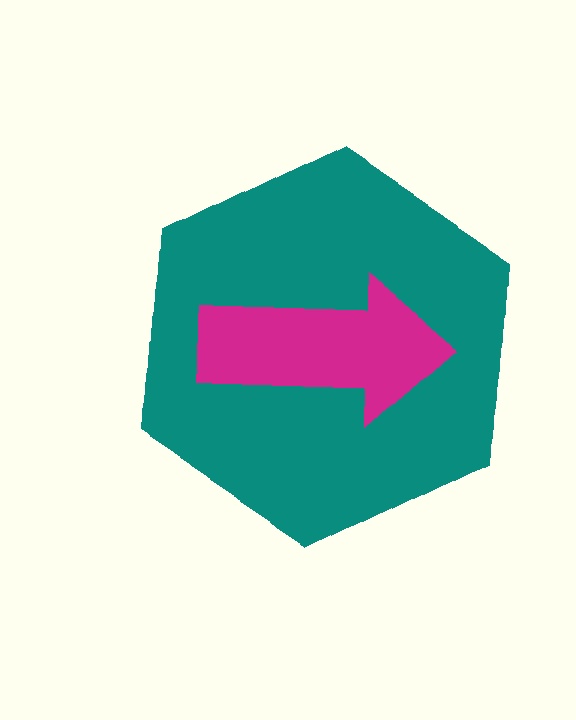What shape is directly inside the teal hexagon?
The magenta arrow.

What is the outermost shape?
The teal hexagon.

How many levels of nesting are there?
2.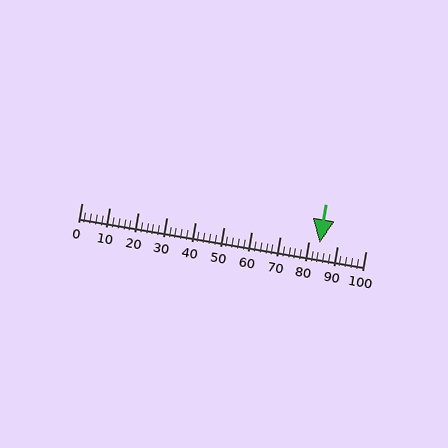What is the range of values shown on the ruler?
The ruler shows values from 0 to 100.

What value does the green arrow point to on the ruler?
The green arrow points to approximately 84.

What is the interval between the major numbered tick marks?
The major tick marks are spaced 10 units apart.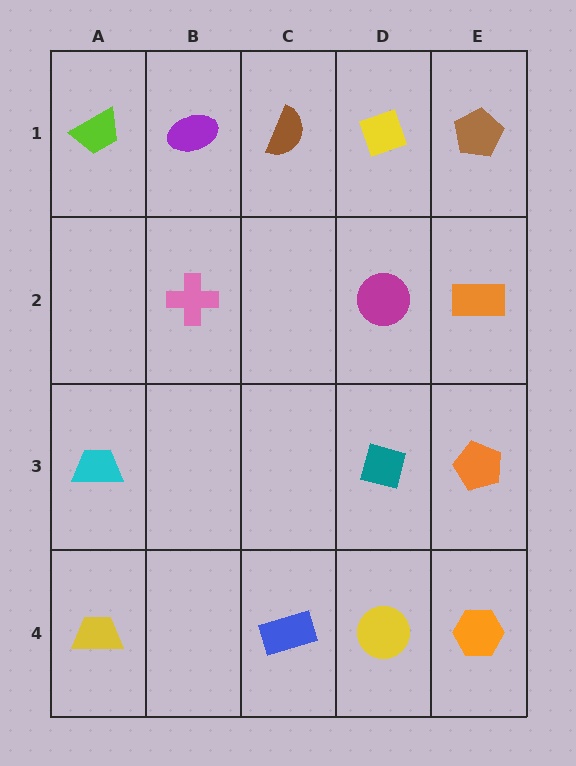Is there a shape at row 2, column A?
No, that cell is empty.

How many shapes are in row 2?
3 shapes.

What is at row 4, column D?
A yellow circle.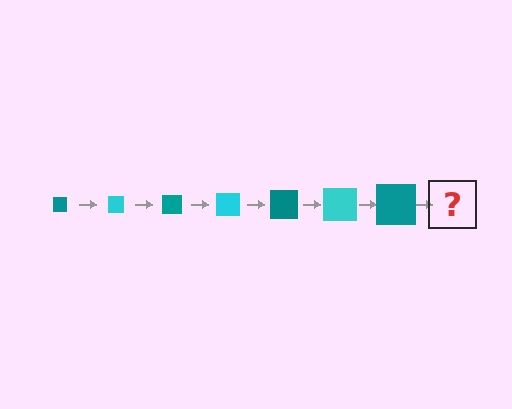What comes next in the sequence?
The next element should be a cyan square, larger than the previous one.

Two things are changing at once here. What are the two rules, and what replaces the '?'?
The two rules are that the square grows larger each step and the color cycles through teal and cyan. The '?' should be a cyan square, larger than the previous one.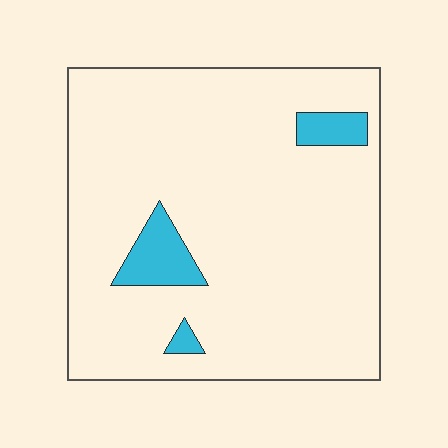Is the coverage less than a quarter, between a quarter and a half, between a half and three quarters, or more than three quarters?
Less than a quarter.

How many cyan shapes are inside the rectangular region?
3.